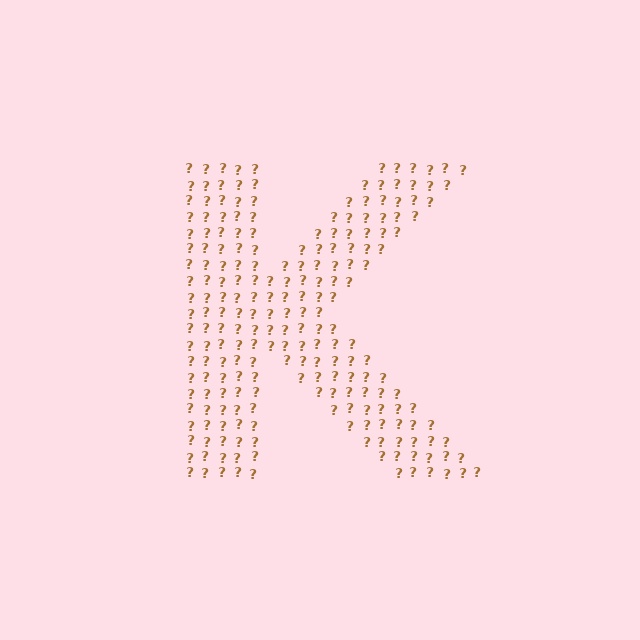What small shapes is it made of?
It is made of small question marks.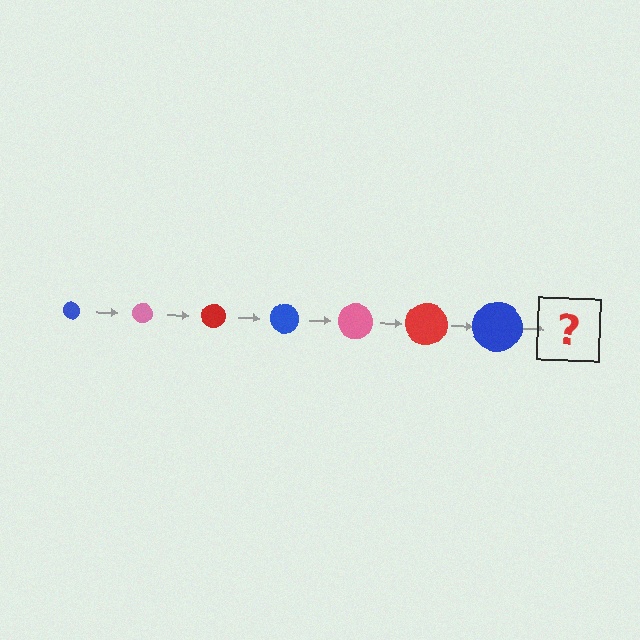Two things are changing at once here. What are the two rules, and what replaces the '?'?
The two rules are that the circle grows larger each step and the color cycles through blue, pink, and red. The '?' should be a pink circle, larger than the previous one.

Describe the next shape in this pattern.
It should be a pink circle, larger than the previous one.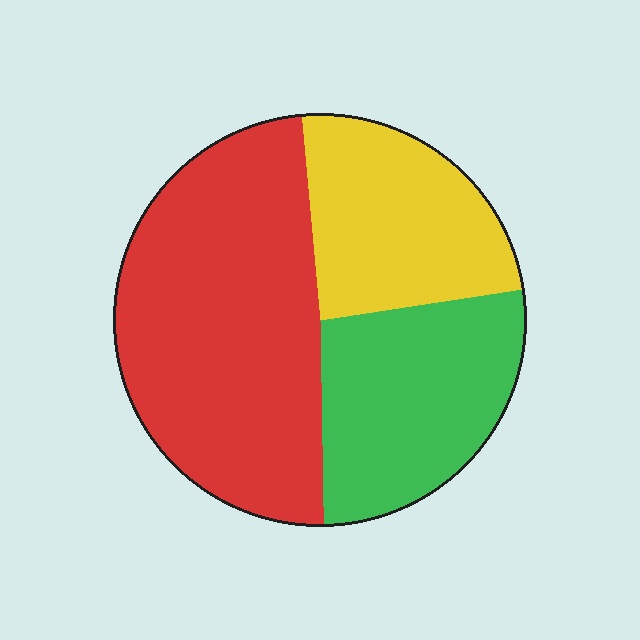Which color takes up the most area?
Red, at roughly 50%.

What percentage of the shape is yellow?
Yellow covers 24% of the shape.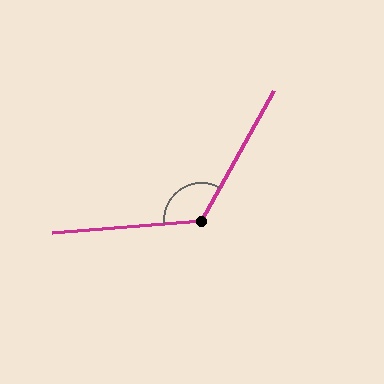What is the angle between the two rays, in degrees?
Approximately 124 degrees.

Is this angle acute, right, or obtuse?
It is obtuse.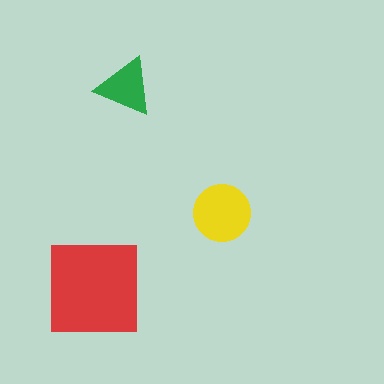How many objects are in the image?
There are 3 objects in the image.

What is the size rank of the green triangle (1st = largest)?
3rd.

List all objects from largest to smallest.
The red square, the yellow circle, the green triangle.